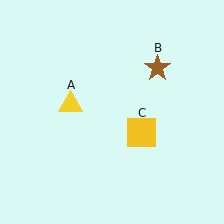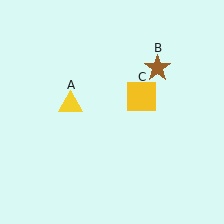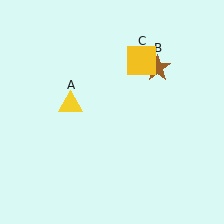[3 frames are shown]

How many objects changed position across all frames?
1 object changed position: yellow square (object C).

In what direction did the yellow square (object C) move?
The yellow square (object C) moved up.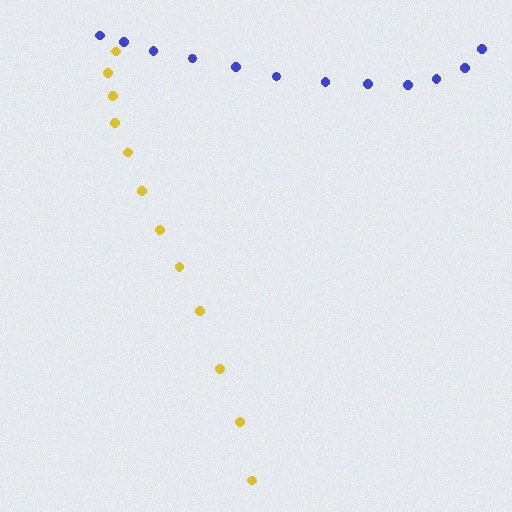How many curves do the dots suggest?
There are 2 distinct paths.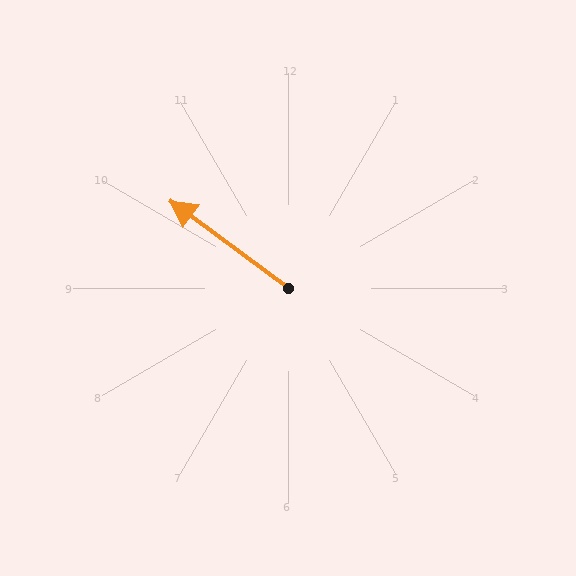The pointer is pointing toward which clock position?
Roughly 10 o'clock.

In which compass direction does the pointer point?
Northwest.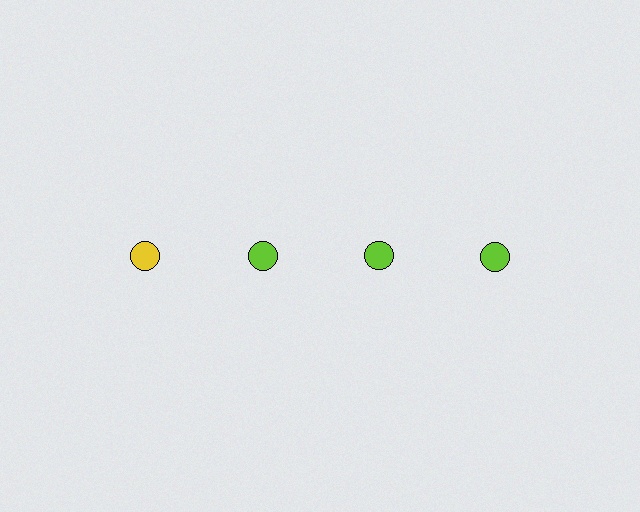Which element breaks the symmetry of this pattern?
The yellow circle in the top row, leftmost column breaks the symmetry. All other shapes are lime circles.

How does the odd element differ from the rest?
It has a different color: yellow instead of lime.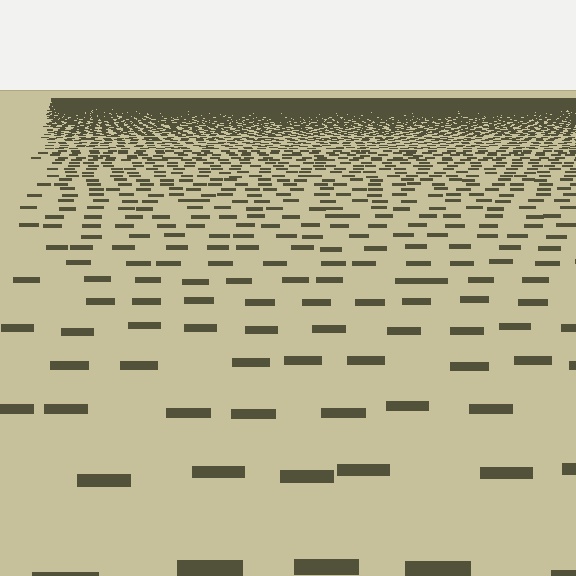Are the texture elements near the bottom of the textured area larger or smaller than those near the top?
Larger. Near the bottom, elements are closer to the viewer and appear at a bigger on-screen size.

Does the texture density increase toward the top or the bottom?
Density increases toward the top.